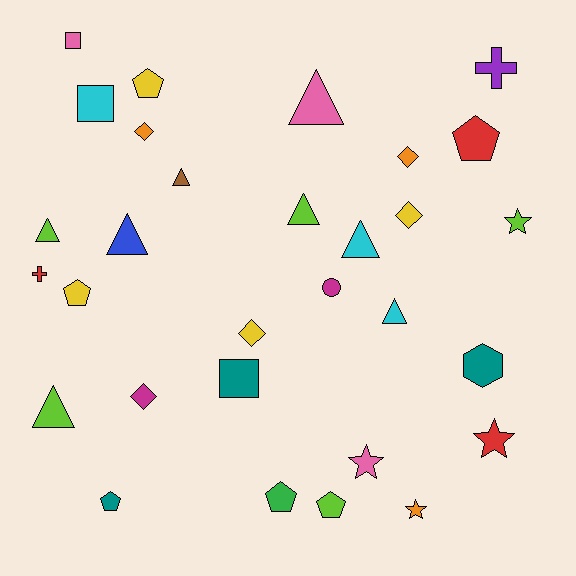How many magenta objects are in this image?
There are 2 magenta objects.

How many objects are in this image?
There are 30 objects.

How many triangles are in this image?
There are 8 triangles.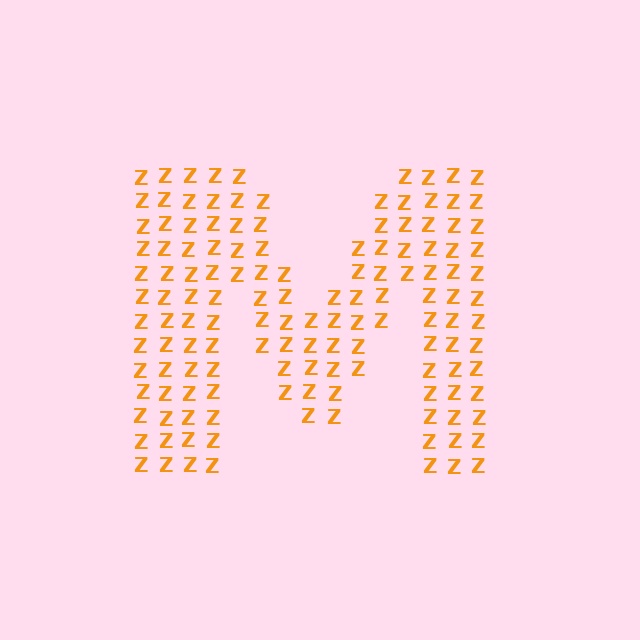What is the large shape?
The large shape is the letter M.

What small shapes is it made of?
It is made of small letter Z's.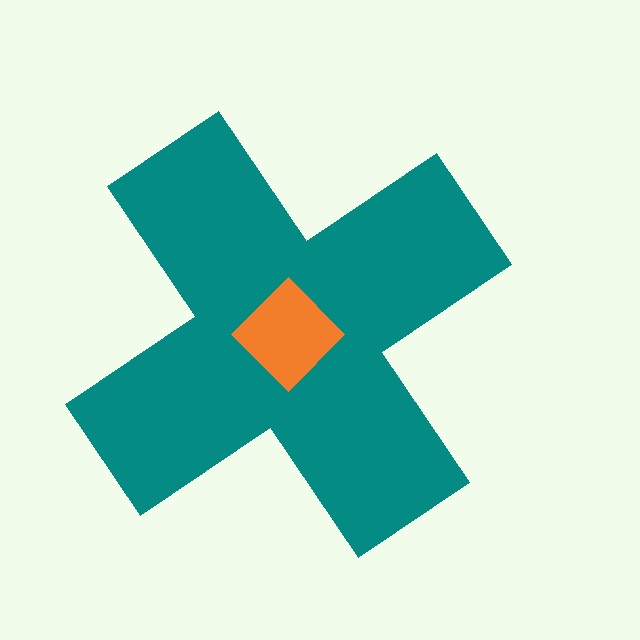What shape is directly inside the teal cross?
The orange diamond.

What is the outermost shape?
The teal cross.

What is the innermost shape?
The orange diamond.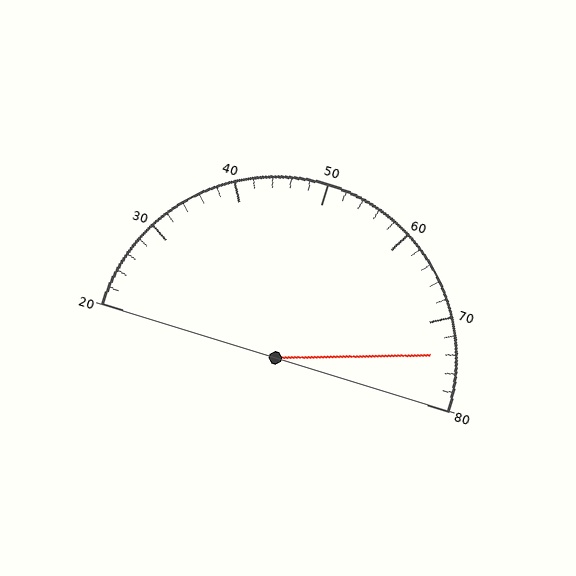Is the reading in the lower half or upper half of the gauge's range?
The reading is in the upper half of the range (20 to 80).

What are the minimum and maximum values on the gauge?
The gauge ranges from 20 to 80.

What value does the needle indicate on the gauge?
The needle indicates approximately 74.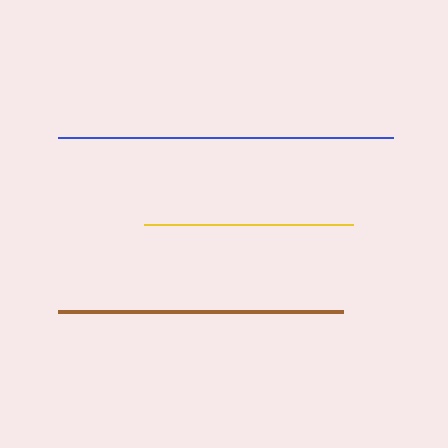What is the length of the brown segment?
The brown segment is approximately 285 pixels long.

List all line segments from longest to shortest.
From longest to shortest: blue, brown, yellow.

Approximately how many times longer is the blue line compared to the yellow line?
The blue line is approximately 1.6 times the length of the yellow line.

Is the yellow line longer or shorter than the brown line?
The brown line is longer than the yellow line.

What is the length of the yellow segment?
The yellow segment is approximately 209 pixels long.